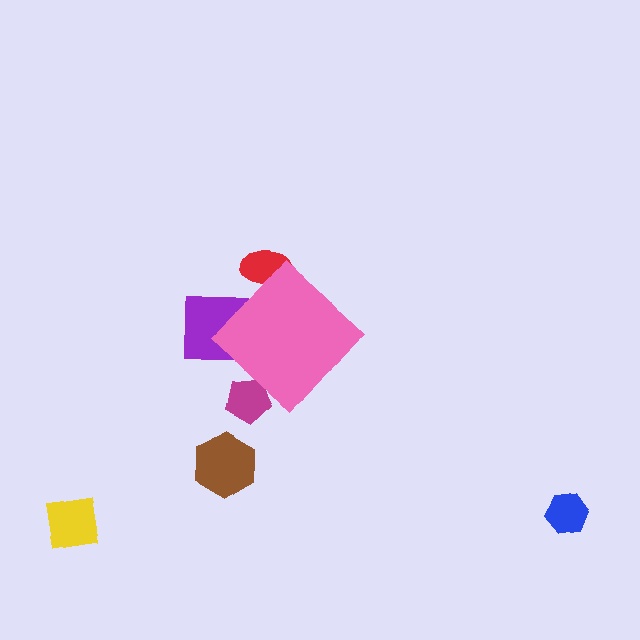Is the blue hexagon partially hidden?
No, the blue hexagon is fully visible.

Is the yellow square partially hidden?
No, the yellow square is fully visible.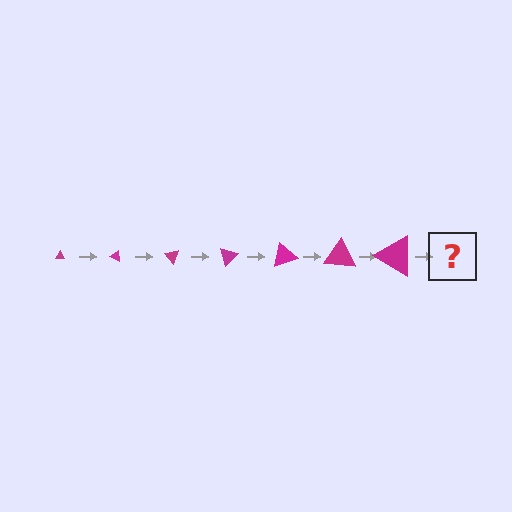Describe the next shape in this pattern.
It should be a triangle, larger than the previous one and rotated 175 degrees from the start.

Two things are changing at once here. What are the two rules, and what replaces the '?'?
The two rules are that the triangle grows larger each step and it rotates 25 degrees each step. The '?' should be a triangle, larger than the previous one and rotated 175 degrees from the start.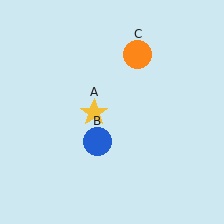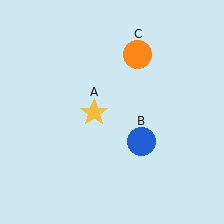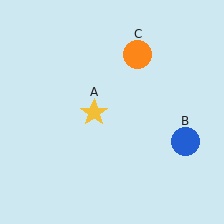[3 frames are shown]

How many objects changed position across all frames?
1 object changed position: blue circle (object B).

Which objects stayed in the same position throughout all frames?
Yellow star (object A) and orange circle (object C) remained stationary.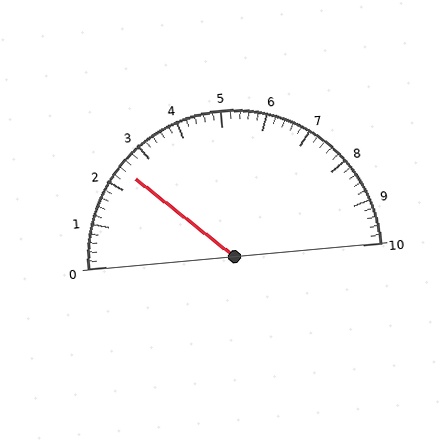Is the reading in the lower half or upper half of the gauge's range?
The reading is in the lower half of the range (0 to 10).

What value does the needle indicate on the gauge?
The needle indicates approximately 2.4.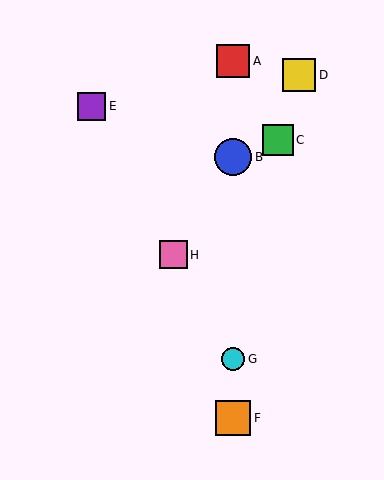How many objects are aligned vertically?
4 objects (A, B, F, G) are aligned vertically.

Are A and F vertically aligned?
Yes, both are at x≈233.